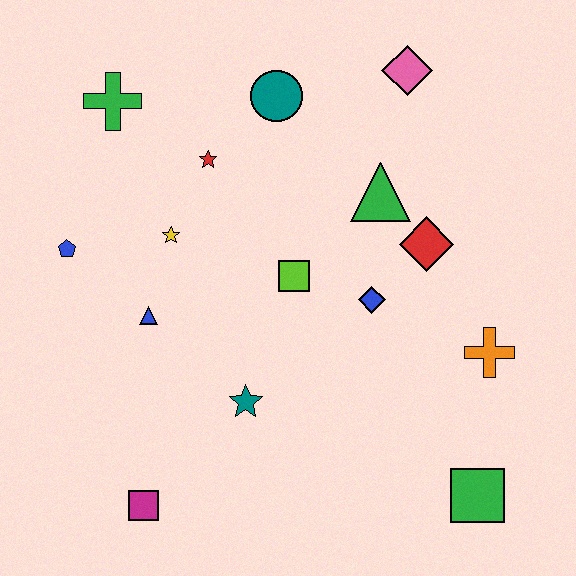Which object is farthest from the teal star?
The pink diamond is farthest from the teal star.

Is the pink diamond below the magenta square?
No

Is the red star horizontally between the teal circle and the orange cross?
No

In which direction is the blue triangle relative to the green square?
The blue triangle is to the left of the green square.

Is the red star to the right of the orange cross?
No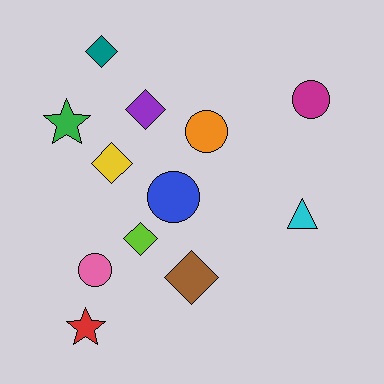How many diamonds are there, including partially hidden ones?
There are 5 diamonds.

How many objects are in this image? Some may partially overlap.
There are 12 objects.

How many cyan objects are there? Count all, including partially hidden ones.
There is 1 cyan object.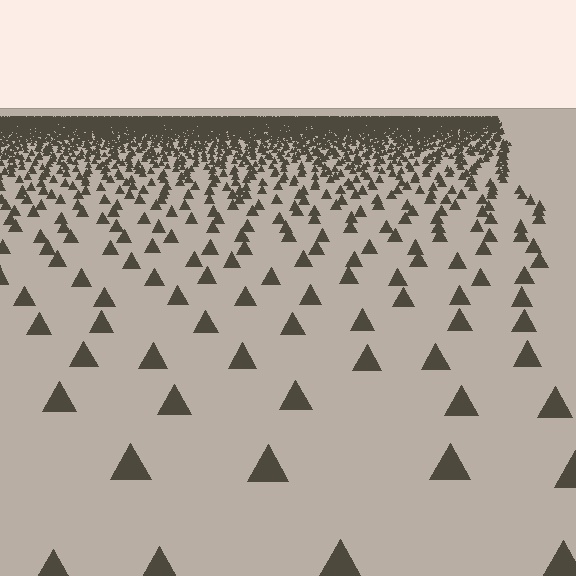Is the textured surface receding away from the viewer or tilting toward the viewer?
The surface is receding away from the viewer. Texture elements get smaller and denser toward the top.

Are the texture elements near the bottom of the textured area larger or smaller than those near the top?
Larger. Near the bottom, elements are closer to the viewer and appear at a bigger on-screen size.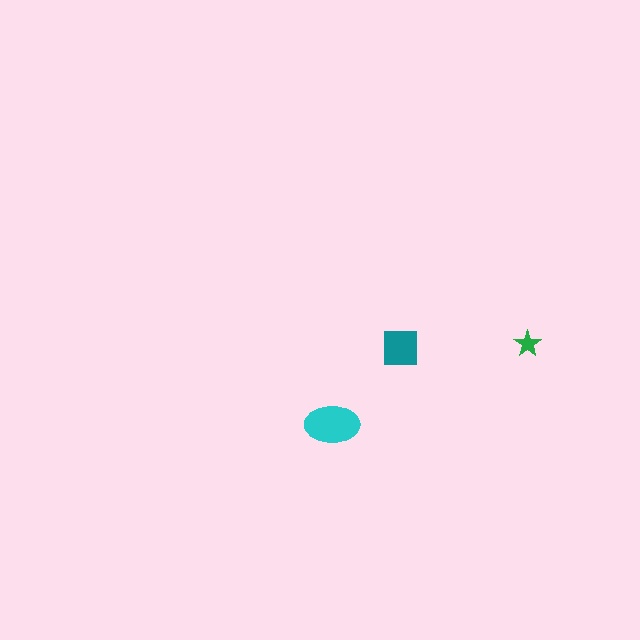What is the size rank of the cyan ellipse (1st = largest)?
1st.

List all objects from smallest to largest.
The green star, the teal square, the cyan ellipse.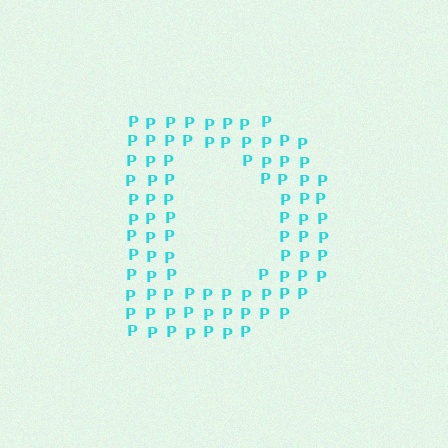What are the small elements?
The small elements are letter P's.